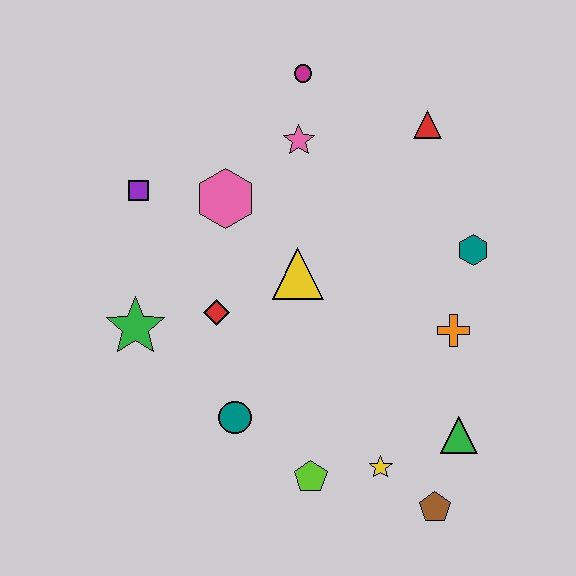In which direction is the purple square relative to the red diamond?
The purple square is above the red diamond.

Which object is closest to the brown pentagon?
The yellow star is closest to the brown pentagon.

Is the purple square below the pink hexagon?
No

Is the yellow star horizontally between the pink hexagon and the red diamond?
No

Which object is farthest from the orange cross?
The purple square is farthest from the orange cross.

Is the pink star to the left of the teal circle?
No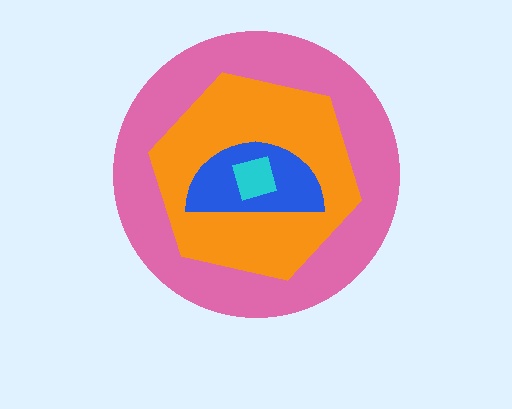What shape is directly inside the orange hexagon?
The blue semicircle.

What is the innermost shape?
The cyan square.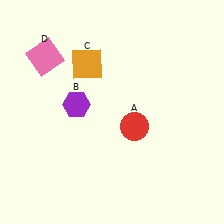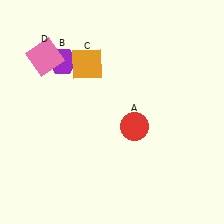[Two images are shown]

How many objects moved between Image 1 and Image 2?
1 object moved between the two images.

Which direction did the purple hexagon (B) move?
The purple hexagon (B) moved up.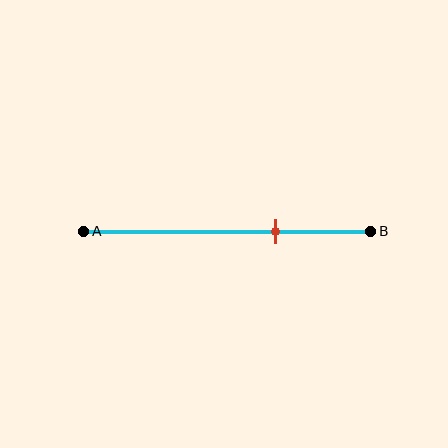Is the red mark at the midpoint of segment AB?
No, the mark is at about 65% from A, not at the 50% midpoint.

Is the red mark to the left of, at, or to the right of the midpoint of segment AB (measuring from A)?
The red mark is to the right of the midpoint of segment AB.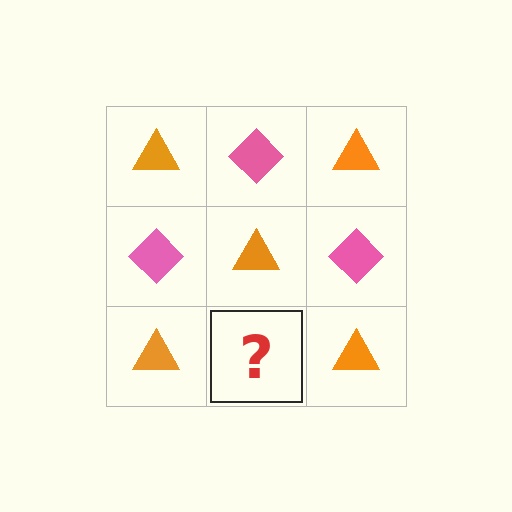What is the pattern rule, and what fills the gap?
The rule is that it alternates orange triangle and pink diamond in a checkerboard pattern. The gap should be filled with a pink diamond.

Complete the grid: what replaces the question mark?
The question mark should be replaced with a pink diamond.